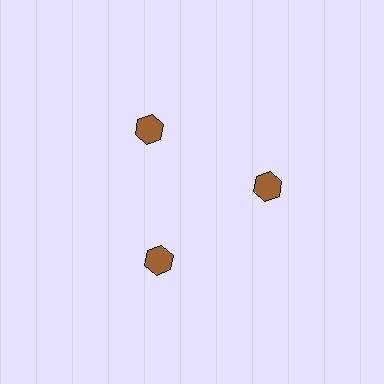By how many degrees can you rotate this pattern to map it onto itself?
The pattern maps onto itself every 120 degrees of rotation.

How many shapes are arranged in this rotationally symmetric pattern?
There are 3 shapes, arranged in 3 groups of 1.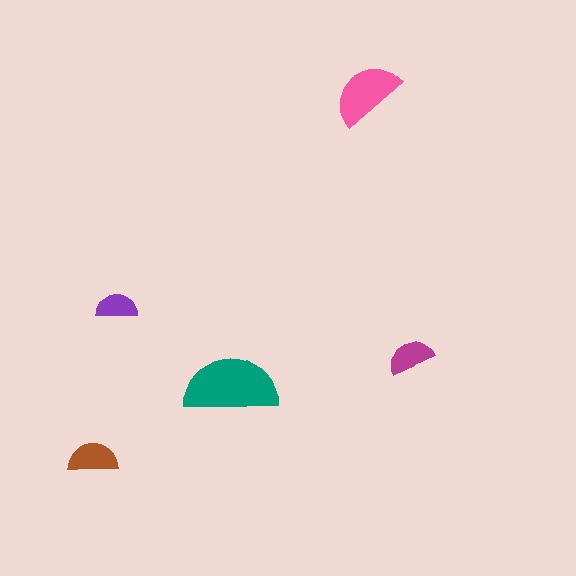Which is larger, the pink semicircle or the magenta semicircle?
The pink one.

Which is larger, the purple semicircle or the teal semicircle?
The teal one.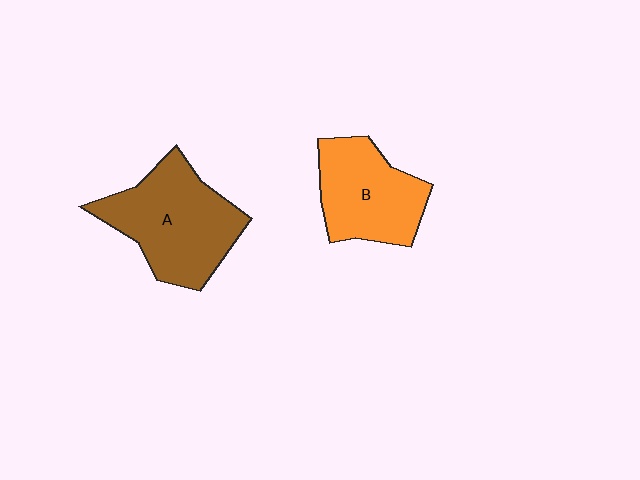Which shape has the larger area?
Shape A (brown).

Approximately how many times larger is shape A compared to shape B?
Approximately 1.3 times.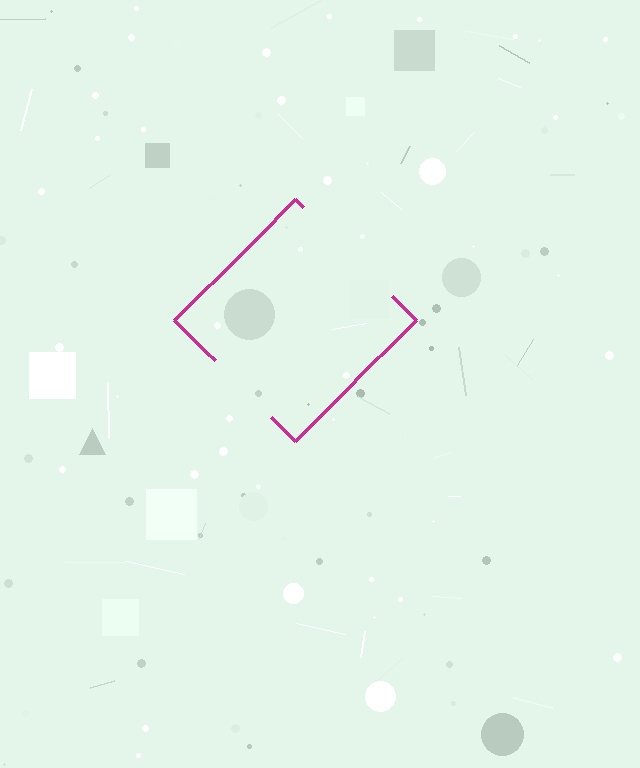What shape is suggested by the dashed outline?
The dashed outline suggests a diamond.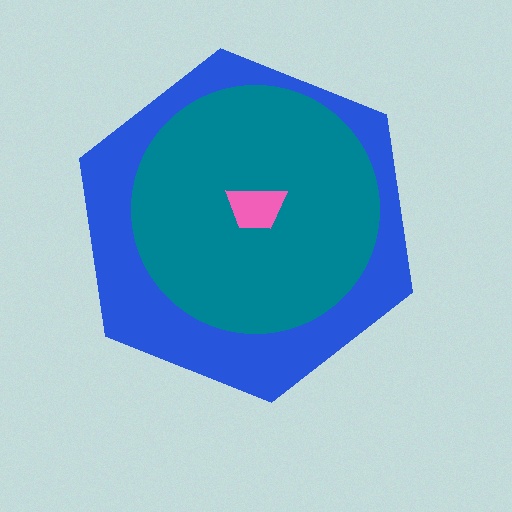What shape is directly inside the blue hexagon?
The teal circle.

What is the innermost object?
The pink trapezoid.